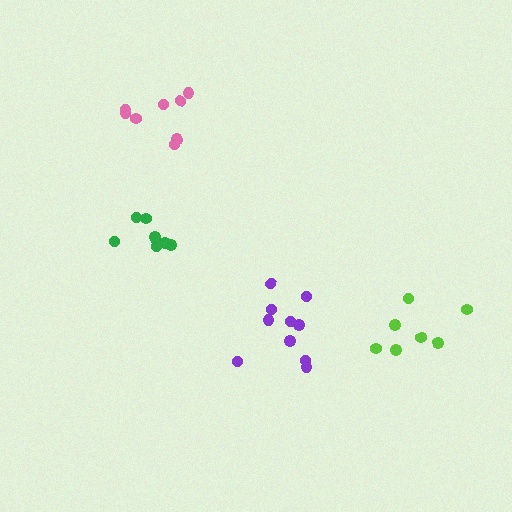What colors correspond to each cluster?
The clusters are colored: purple, green, pink, lime.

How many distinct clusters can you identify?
There are 4 distinct clusters.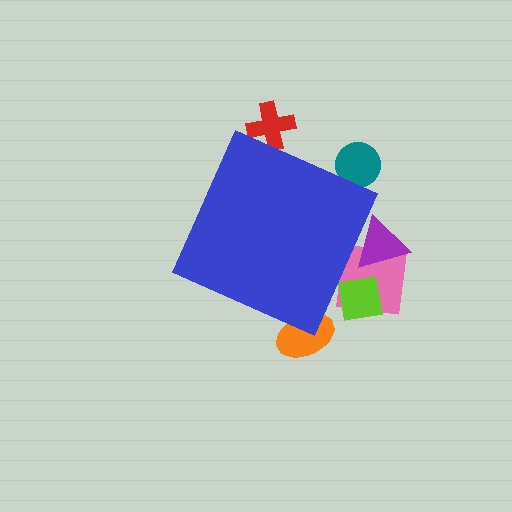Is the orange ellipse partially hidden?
Yes, the orange ellipse is partially hidden behind the blue diamond.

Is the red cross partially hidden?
Yes, the red cross is partially hidden behind the blue diamond.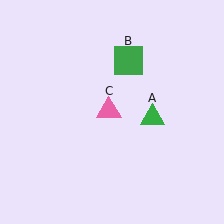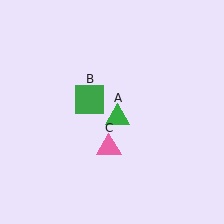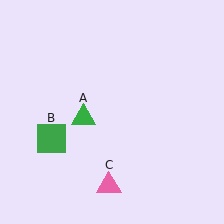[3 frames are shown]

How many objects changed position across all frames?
3 objects changed position: green triangle (object A), green square (object B), pink triangle (object C).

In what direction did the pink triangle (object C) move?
The pink triangle (object C) moved down.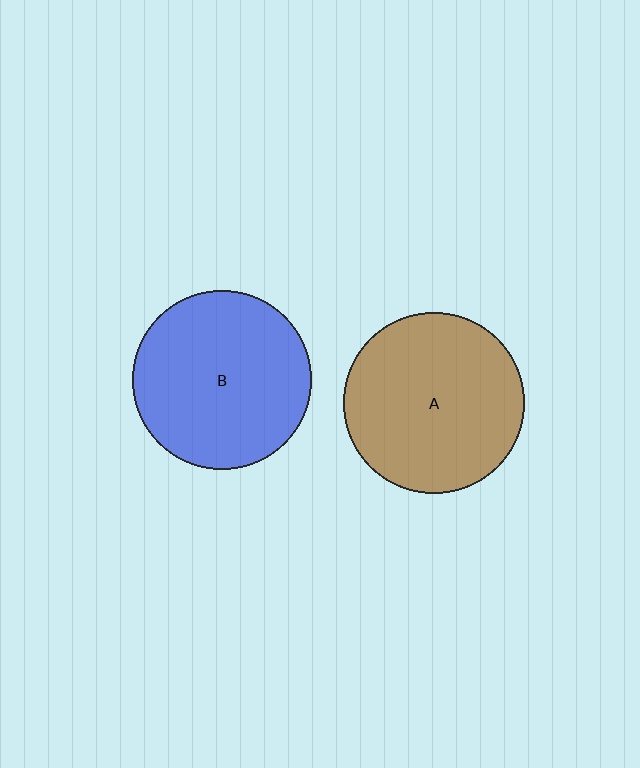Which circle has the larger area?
Circle A (brown).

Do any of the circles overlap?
No, none of the circles overlap.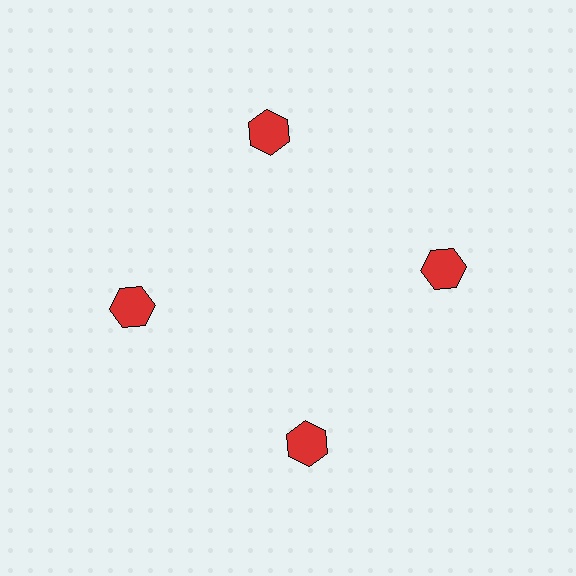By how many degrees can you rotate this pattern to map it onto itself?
The pattern maps onto itself every 90 degrees of rotation.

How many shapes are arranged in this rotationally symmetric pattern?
There are 4 shapes, arranged in 4 groups of 1.